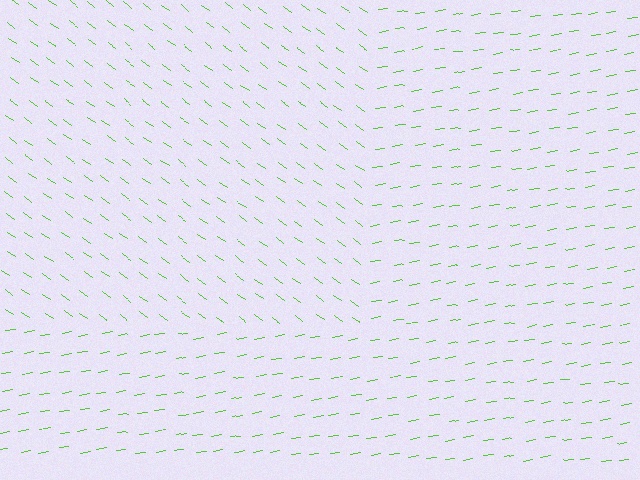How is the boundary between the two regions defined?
The boundary is defined purely by a change in line orientation (approximately 45 degrees difference). All lines are the same color and thickness.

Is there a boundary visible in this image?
Yes, there is a texture boundary formed by a change in line orientation.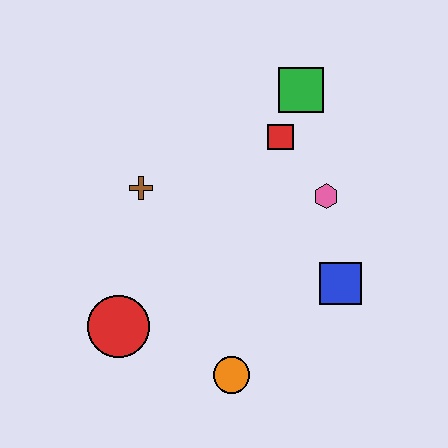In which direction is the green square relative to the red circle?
The green square is above the red circle.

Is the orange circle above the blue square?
No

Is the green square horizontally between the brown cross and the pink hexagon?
Yes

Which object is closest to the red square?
The green square is closest to the red square.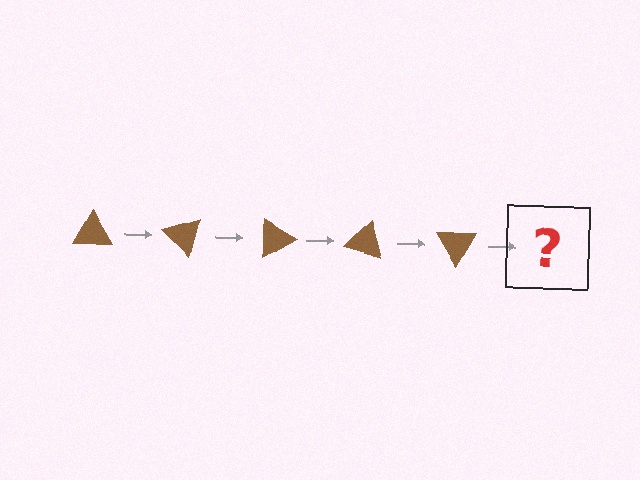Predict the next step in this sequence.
The next step is a brown triangle rotated 225 degrees.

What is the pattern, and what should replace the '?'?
The pattern is that the triangle rotates 45 degrees each step. The '?' should be a brown triangle rotated 225 degrees.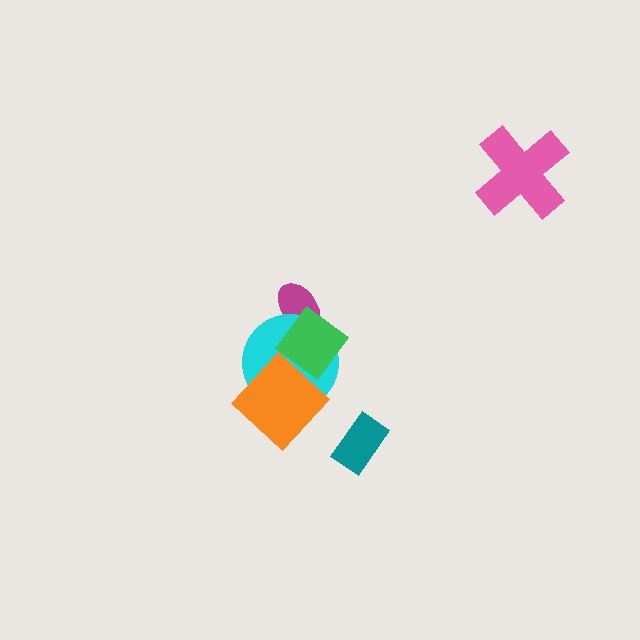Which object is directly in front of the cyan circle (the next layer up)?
The green diamond is directly in front of the cyan circle.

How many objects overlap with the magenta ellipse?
2 objects overlap with the magenta ellipse.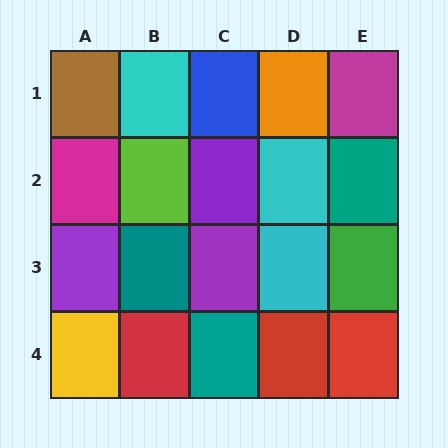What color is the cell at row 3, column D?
Cyan.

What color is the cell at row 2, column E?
Teal.